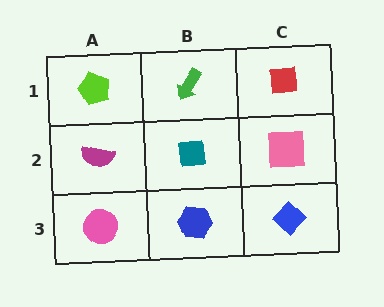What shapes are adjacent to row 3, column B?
A teal square (row 2, column B), a pink circle (row 3, column A), a blue diamond (row 3, column C).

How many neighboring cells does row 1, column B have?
3.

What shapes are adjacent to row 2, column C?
A red square (row 1, column C), a blue diamond (row 3, column C), a teal square (row 2, column B).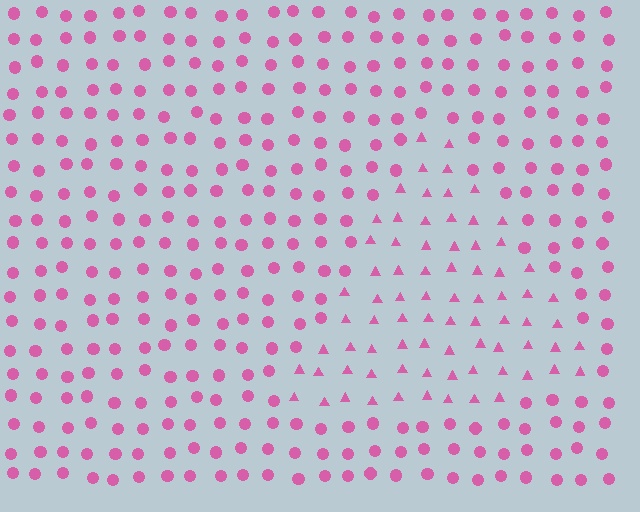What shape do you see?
I see a triangle.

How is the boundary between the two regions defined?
The boundary is defined by a change in element shape: triangles inside vs. circles outside. All elements share the same color and spacing.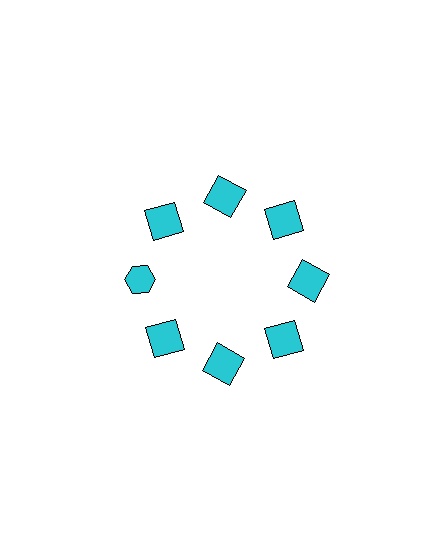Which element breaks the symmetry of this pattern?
The cyan hexagon at roughly the 9 o'clock position breaks the symmetry. All other shapes are cyan squares.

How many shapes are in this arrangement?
There are 8 shapes arranged in a ring pattern.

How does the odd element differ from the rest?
It has a different shape: hexagon instead of square.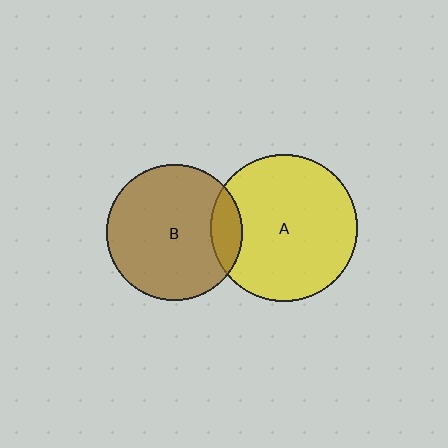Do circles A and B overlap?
Yes.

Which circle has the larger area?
Circle A (yellow).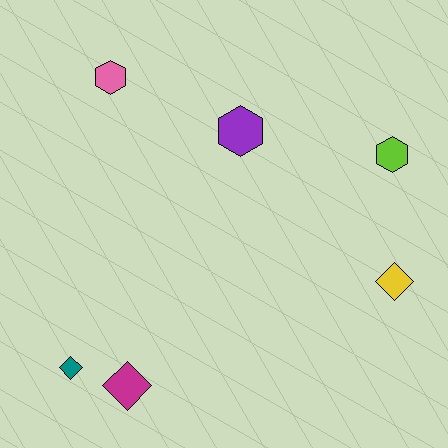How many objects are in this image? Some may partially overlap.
There are 6 objects.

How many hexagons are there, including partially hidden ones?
There are 3 hexagons.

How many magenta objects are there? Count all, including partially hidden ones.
There is 1 magenta object.